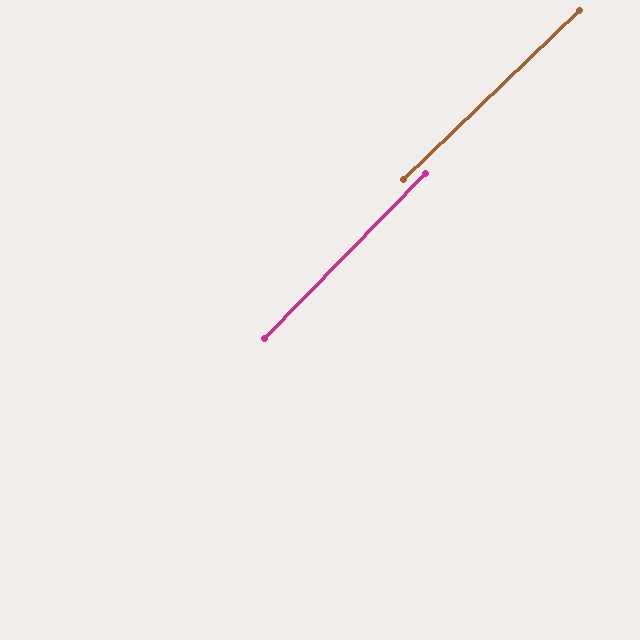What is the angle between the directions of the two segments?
Approximately 2 degrees.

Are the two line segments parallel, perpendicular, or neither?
Parallel — their directions differ by only 1.8°.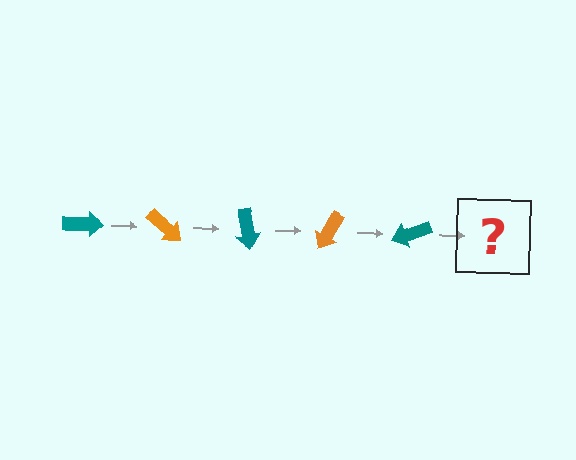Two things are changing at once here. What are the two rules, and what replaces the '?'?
The two rules are that it rotates 40 degrees each step and the color cycles through teal and orange. The '?' should be an orange arrow, rotated 200 degrees from the start.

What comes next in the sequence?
The next element should be an orange arrow, rotated 200 degrees from the start.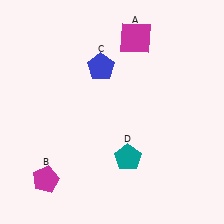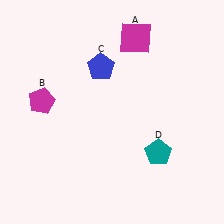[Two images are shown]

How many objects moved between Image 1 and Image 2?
2 objects moved between the two images.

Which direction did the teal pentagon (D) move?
The teal pentagon (D) moved right.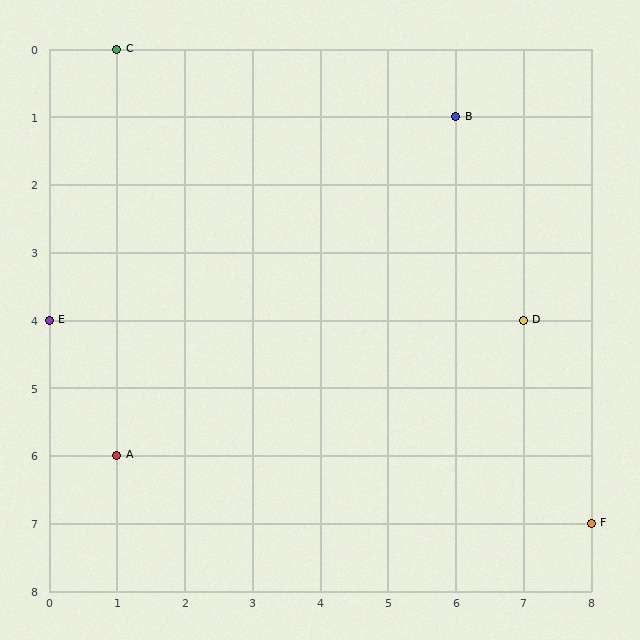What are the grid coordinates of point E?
Point E is at grid coordinates (0, 4).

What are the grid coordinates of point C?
Point C is at grid coordinates (1, 0).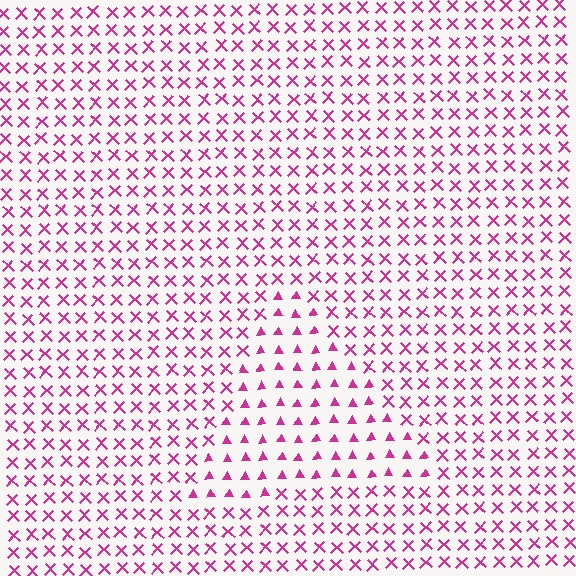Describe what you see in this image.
The image is filled with small magenta elements arranged in a uniform grid. A triangle-shaped region contains triangles, while the surrounding area contains X marks. The boundary is defined purely by the change in element shape.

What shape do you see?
I see a triangle.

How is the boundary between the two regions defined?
The boundary is defined by a change in element shape: triangles inside vs. X marks outside. All elements share the same color and spacing.